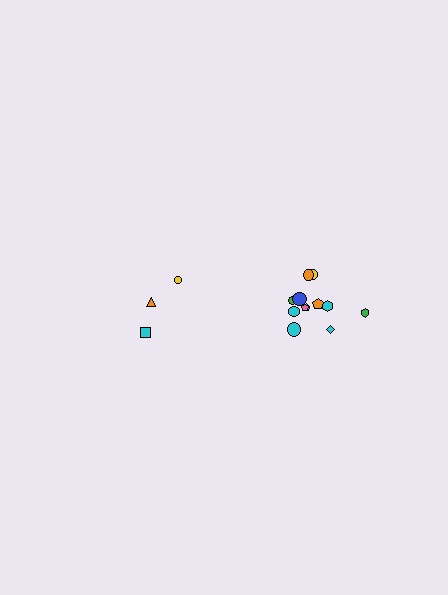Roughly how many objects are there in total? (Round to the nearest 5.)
Roughly 15 objects in total.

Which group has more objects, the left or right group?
The right group.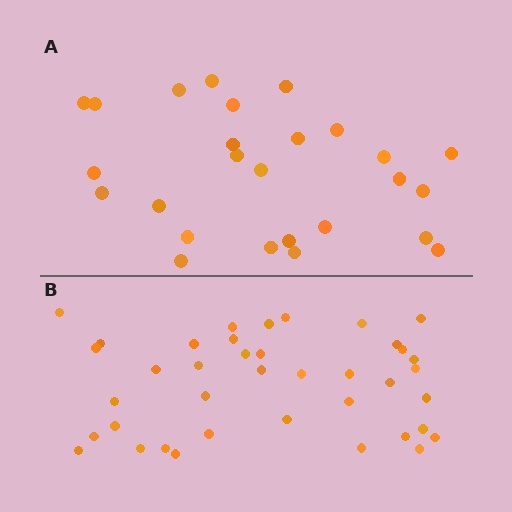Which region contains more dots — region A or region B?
Region B (the bottom region) has more dots.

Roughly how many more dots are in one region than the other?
Region B has approximately 15 more dots than region A.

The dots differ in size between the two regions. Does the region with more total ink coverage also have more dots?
No. Region A has more total ink coverage because its dots are larger, but region B actually contains more individual dots. Total area can be misleading — the number of items is what matters here.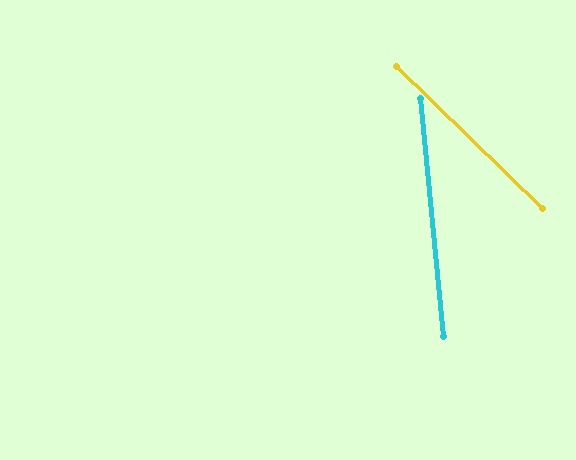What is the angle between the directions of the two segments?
Approximately 40 degrees.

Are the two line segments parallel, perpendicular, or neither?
Neither parallel nor perpendicular — they differ by about 40°.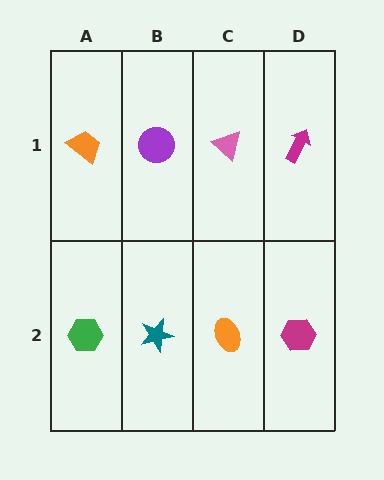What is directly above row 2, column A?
An orange trapezoid.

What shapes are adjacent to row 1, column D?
A magenta hexagon (row 2, column D), a pink triangle (row 1, column C).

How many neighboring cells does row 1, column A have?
2.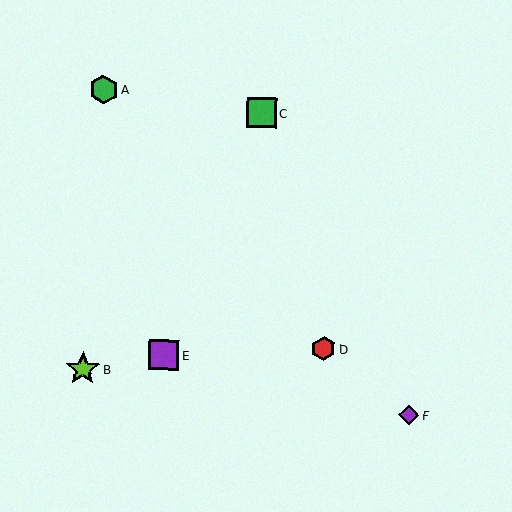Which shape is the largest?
The lime star (labeled B) is the largest.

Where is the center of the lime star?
The center of the lime star is at (83, 369).